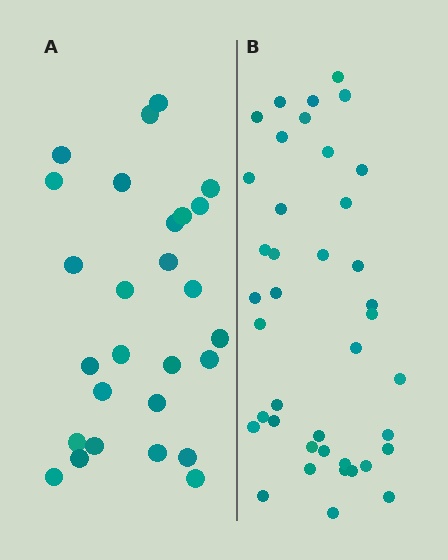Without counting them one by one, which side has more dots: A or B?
Region B (the right region) has more dots.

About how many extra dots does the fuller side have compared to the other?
Region B has approximately 15 more dots than region A.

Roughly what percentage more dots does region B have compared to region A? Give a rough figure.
About 50% more.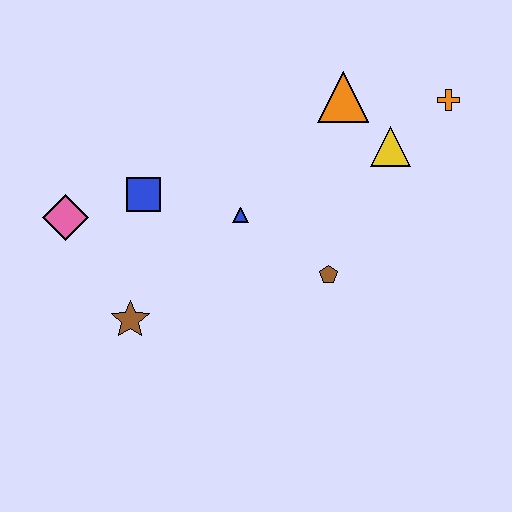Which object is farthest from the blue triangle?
The orange cross is farthest from the blue triangle.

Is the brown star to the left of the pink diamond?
No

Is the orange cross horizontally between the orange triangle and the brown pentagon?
No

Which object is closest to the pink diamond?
The blue square is closest to the pink diamond.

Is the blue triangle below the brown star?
No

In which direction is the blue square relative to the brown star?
The blue square is above the brown star.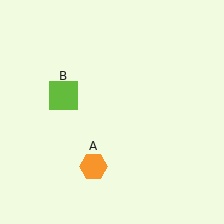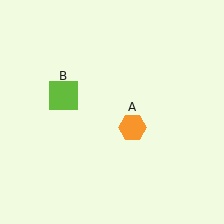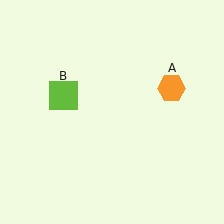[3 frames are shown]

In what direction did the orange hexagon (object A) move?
The orange hexagon (object A) moved up and to the right.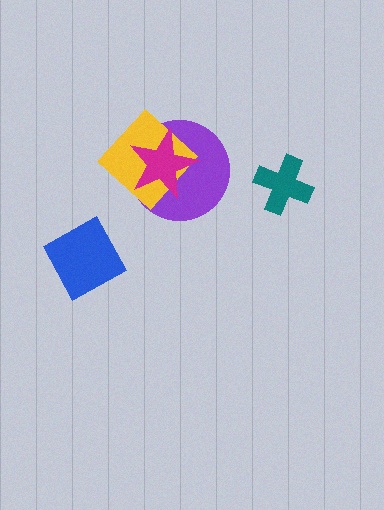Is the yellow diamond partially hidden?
Yes, it is partially covered by another shape.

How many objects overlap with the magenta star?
2 objects overlap with the magenta star.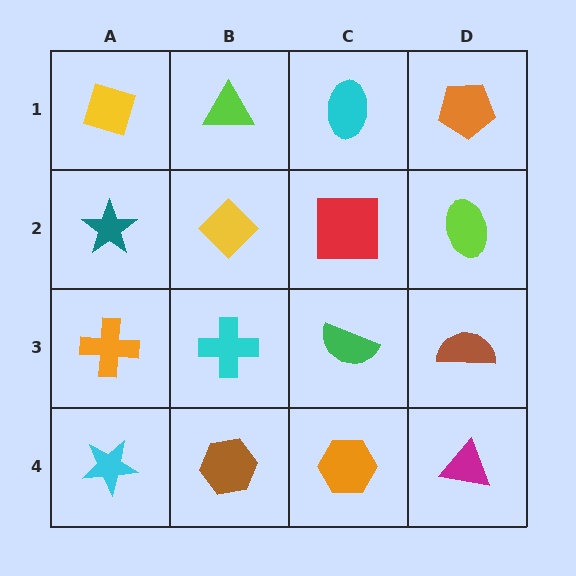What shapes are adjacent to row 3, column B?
A yellow diamond (row 2, column B), a brown hexagon (row 4, column B), an orange cross (row 3, column A), a green semicircle (row 3, column C).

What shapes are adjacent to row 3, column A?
A teal star (row 2, column A), a cyan star (row 4, column A), a cyan cross (row 3, column B).